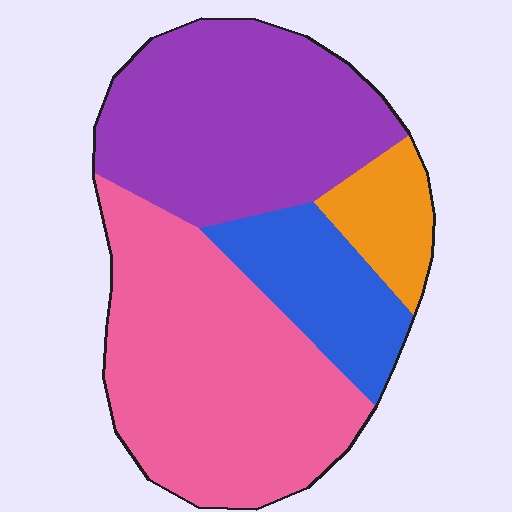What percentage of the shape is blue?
Blue takes up about one sixth (1/6) of the shape.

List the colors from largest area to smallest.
From largest to smallest: pink, purple, blue, orange.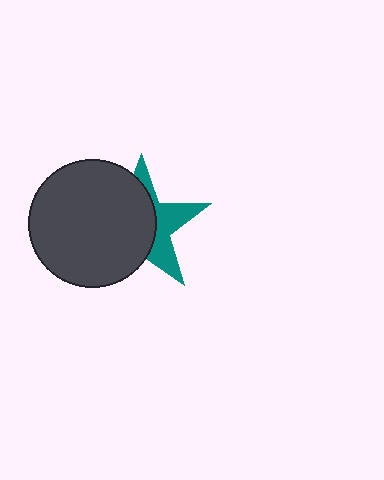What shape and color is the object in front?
The object in front is a dark gray circle.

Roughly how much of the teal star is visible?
A small part of it is visible (roughly 38%).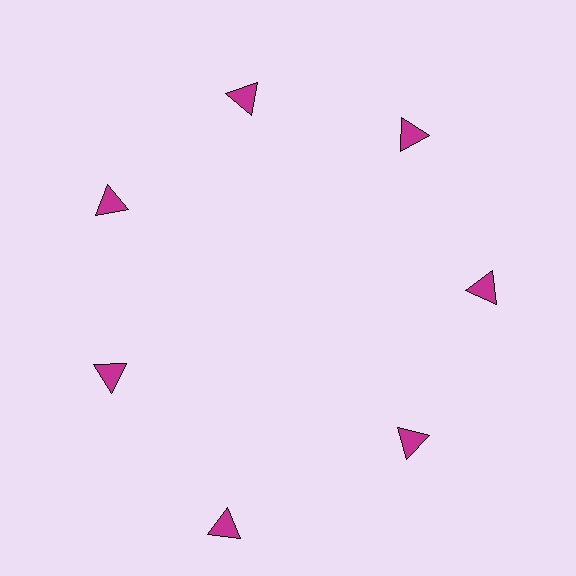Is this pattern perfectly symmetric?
No. The 7 magenta triangles are arranged in a ring, but one element near the 6 o'clock position is pushed outward from the center, breaking the 7-fold rotational symmetry.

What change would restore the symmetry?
The symmetry would be restored by moving it inward, back onto the ring so that all 7 triangles sit at equal angles and equal distance from the center.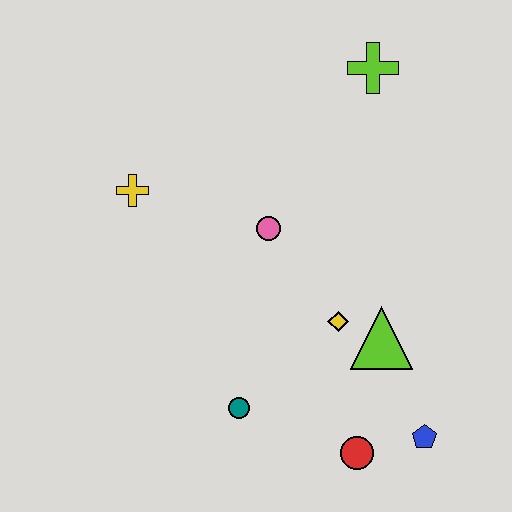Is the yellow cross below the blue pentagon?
No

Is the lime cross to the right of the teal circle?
Yes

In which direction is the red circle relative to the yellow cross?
The red circle is below the yellow cross.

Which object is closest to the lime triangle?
The yellow diamond is closest to the lime triangle.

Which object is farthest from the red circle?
The lime cross is farthest from the red circle.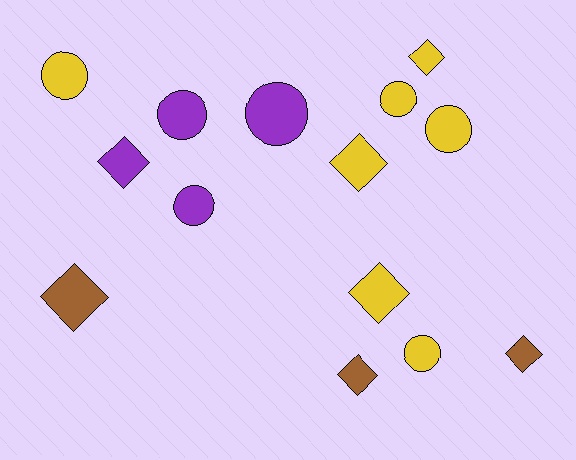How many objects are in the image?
There are 14 objects.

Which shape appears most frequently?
Circle, with 7 objects.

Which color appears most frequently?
Yellow, with 7 objects.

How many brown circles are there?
There are no brown circles.